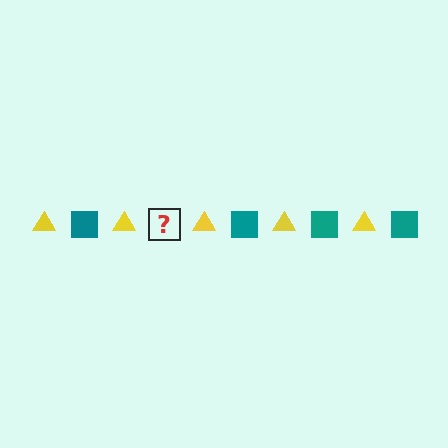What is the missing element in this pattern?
The missing element is a teal square.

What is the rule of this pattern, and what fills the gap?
The rule is that the pattern alternates between yellow triangle and teal square. The gap should be filled with a teal square.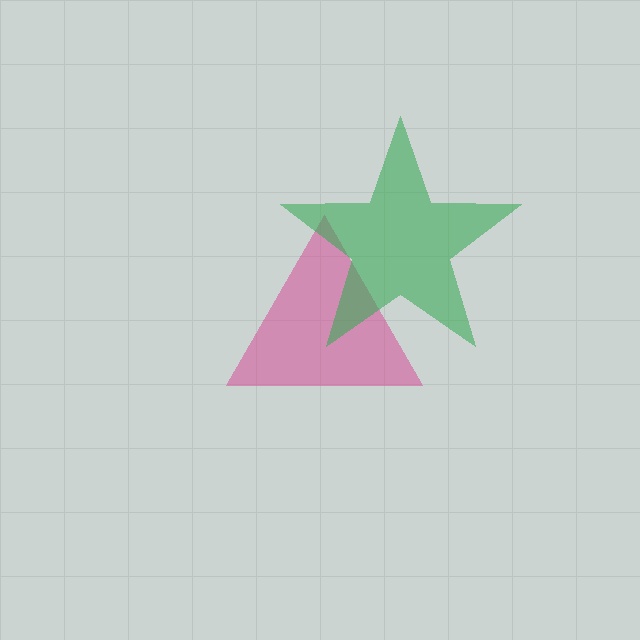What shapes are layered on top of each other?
The layered shapes are: a magenta triangle, a green star.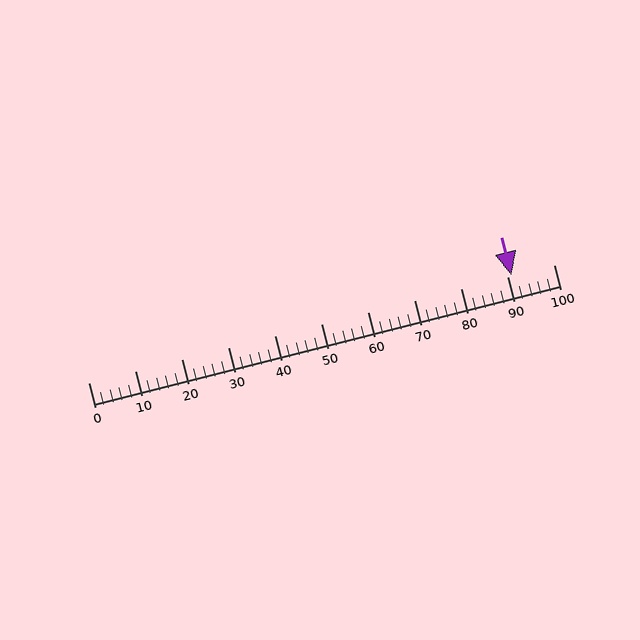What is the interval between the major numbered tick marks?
The major tick marks are spaced 10 units apart.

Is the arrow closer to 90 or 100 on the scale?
The arrow is closer to 90.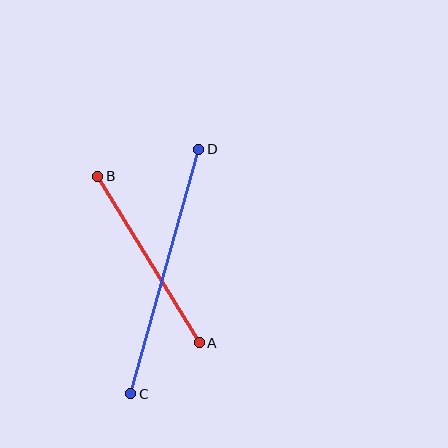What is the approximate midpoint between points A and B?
The midpoint is at approximately (148, 260) pixels.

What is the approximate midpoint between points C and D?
The midpoint is at approximately (165, 271) pixels.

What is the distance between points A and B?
The distance is approximately 195 pixels.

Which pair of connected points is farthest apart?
Points C and D are farthest apart.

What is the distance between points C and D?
The distance is approximately 254 pixels.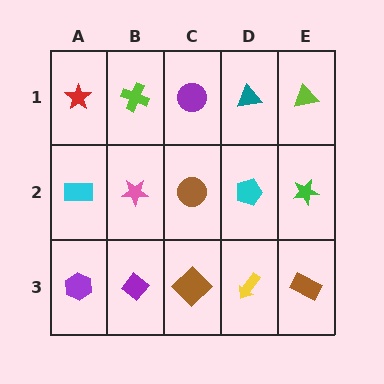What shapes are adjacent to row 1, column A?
A cyan rectangle (row 2, column A), a lime cross (row 1, column B).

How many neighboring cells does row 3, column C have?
3.